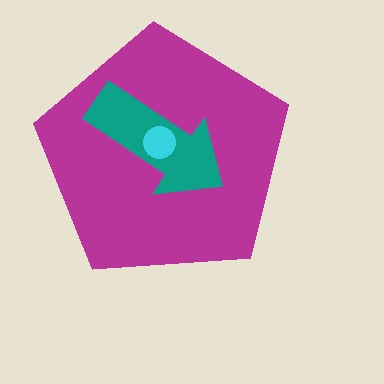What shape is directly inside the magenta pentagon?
The teal arrow.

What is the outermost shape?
The magenta pentagon.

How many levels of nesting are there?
3.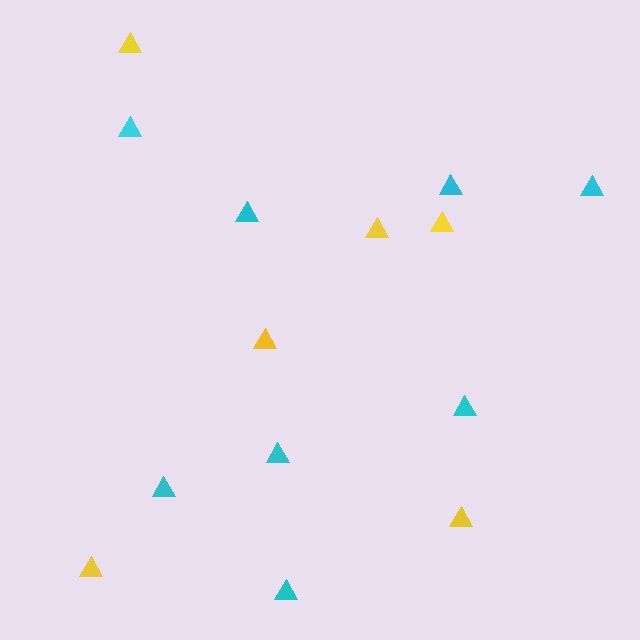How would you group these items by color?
There are 2 groups: one group of yellow triangles (6) and one group of cyan triangles (8).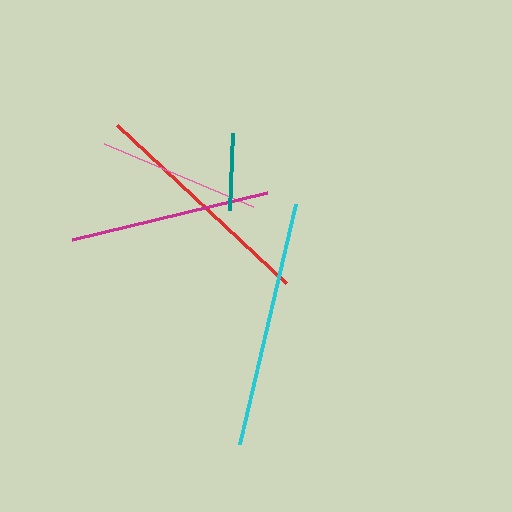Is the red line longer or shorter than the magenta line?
The red line is longer than the magenta line.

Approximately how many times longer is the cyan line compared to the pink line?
The cyan line is approximately 1.5 times the length of the pink line.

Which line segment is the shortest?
The teal line is the shortest at approximately 77 pixels.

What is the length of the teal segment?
The teal segment is approximately 77 pixels long.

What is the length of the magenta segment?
The magenta segment is approximately 200 pixels long.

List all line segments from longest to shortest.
From longest to shortest: cyan, red, magenta, pink, teal.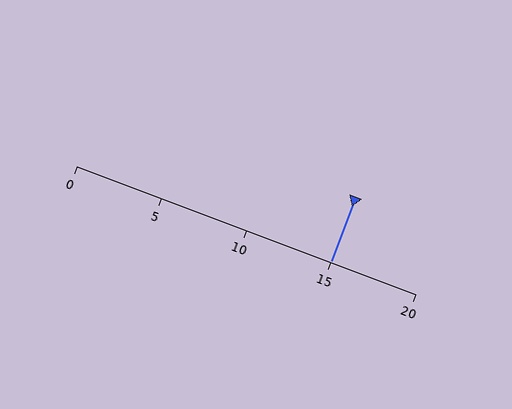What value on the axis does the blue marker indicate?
The marker indicates approximately 15.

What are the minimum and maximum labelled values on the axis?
The axis runs from 0 to 20.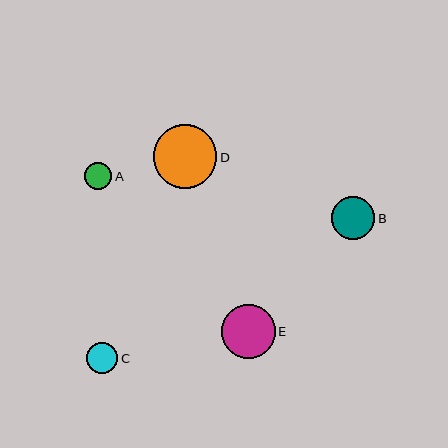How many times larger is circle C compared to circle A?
Circle C is approximately 1.2 times the size of circle A.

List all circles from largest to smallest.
From largest to smallest: D, E, B, C, A.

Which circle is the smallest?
Circle A is the smallest with a size of approximately 27 pixels.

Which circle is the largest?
Circle D is the largest with a size of approximately 63 pixels.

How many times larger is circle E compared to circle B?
Circle E is approximately 1.2 times the size of circle B.